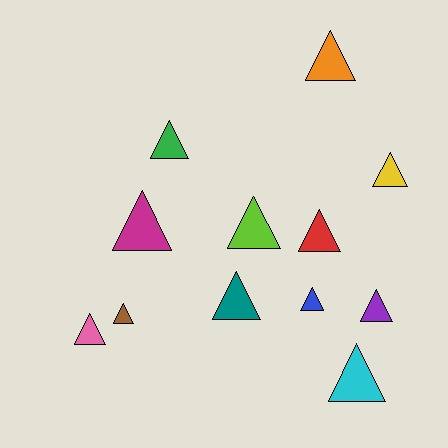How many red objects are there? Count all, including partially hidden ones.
There is 1 red object.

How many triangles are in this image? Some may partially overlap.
There are 12 triangles.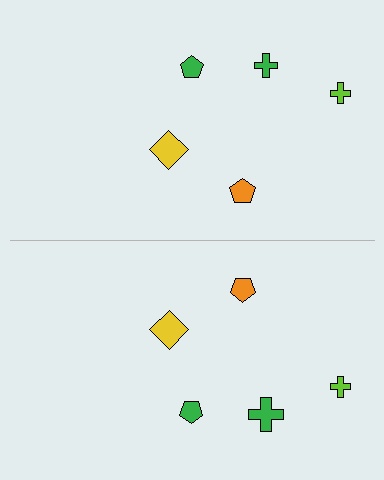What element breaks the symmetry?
The green cross on the bottom side has a different size than its mirror counterpart.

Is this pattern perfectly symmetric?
No, the pattern is not perfectly symmetric. The green cross on the bottom side has a different size than its mirror counterpart.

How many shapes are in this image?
There are 10 shapes in this image.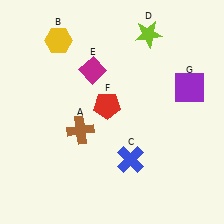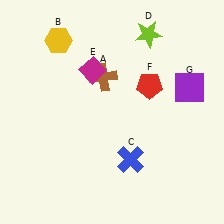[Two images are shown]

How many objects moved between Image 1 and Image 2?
2 objects moved between the two images.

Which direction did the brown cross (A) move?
The brown cross (A) moved up.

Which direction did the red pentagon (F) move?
The red pentagon (F) moved right.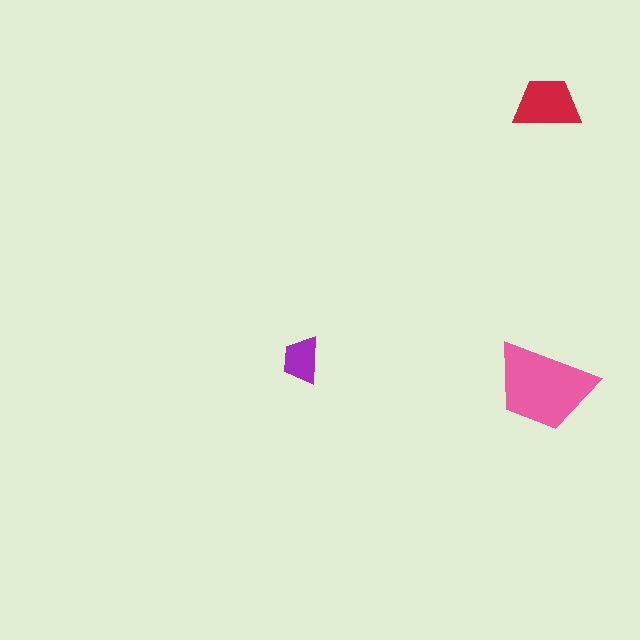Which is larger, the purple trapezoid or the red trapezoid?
The red one.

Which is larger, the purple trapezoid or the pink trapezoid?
The pink one.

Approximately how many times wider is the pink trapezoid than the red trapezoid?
About 1.5 times wider.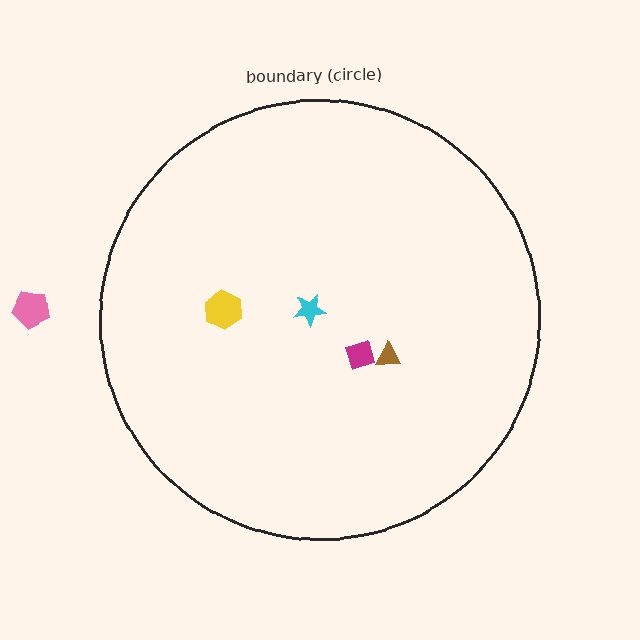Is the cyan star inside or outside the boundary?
Inside.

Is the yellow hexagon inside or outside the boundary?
Inside.